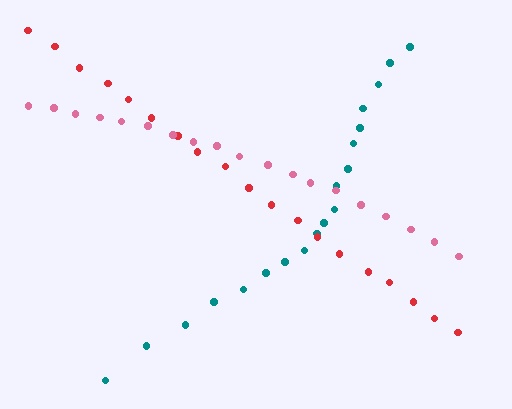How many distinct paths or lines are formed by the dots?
There are 3 distinct paths.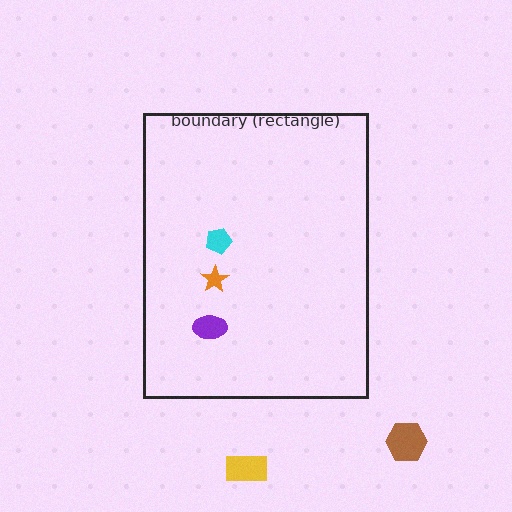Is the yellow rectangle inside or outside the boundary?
Outside.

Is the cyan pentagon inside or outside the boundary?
Inside.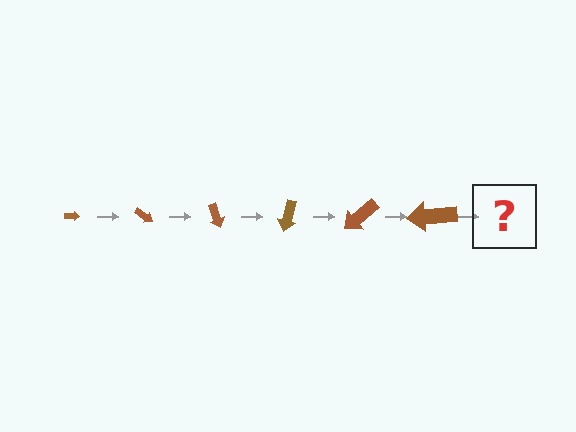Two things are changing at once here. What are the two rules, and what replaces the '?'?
The two rules are that the arrow grows larger each step and it rotates 35 degrees each step. The '?' should be an arrow, larger than the previous one and rotated 210 degrees from the start.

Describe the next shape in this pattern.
It should be an arrow, larger than the previous one and rotated 210 degrees from the start.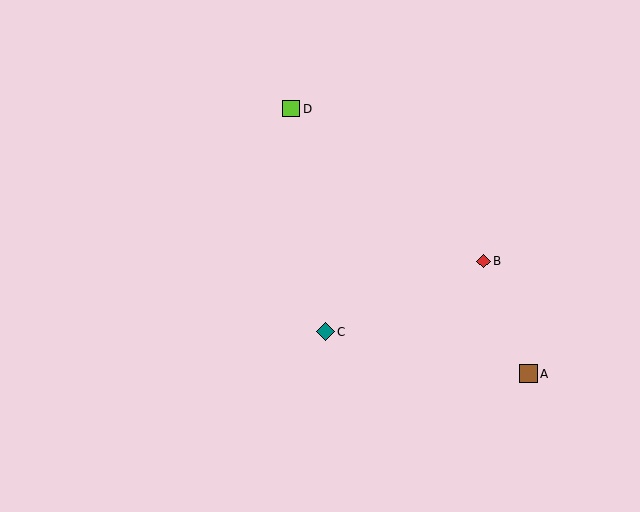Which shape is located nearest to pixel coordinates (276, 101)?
The lime square (labeled D) at (291, 109) is nearest to that location.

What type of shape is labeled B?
Shape B is a red diamond.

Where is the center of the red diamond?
The center of the red diamond is at (484, 261).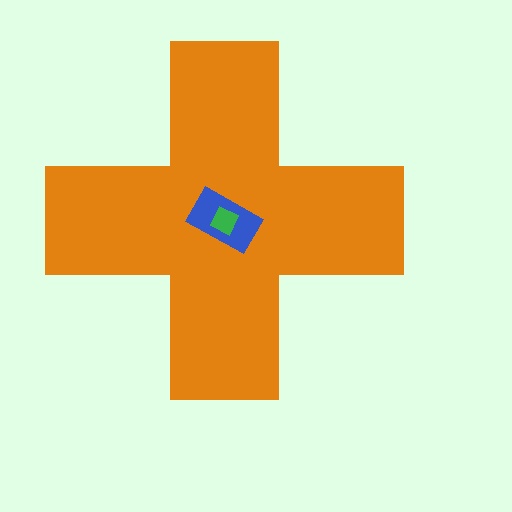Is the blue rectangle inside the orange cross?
Yes.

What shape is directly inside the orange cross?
The blue rectangle.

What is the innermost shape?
The green diamond.